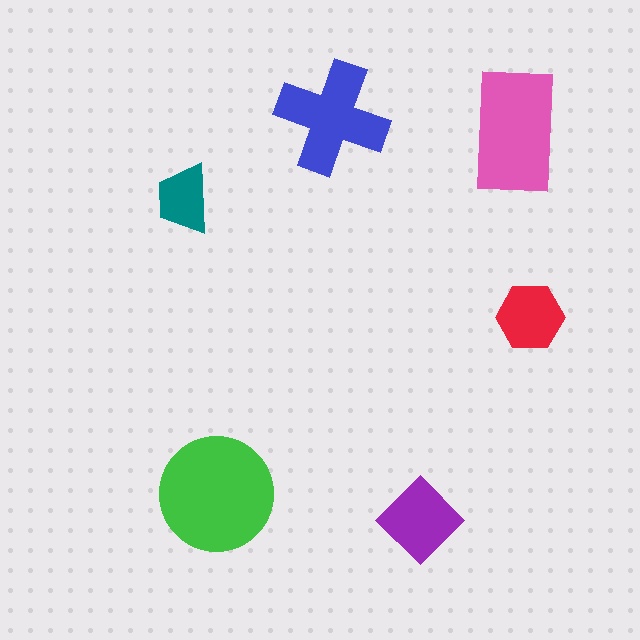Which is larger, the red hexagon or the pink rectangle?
The pink rectangle.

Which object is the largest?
The green circle.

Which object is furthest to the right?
The red hexagon is rightmost.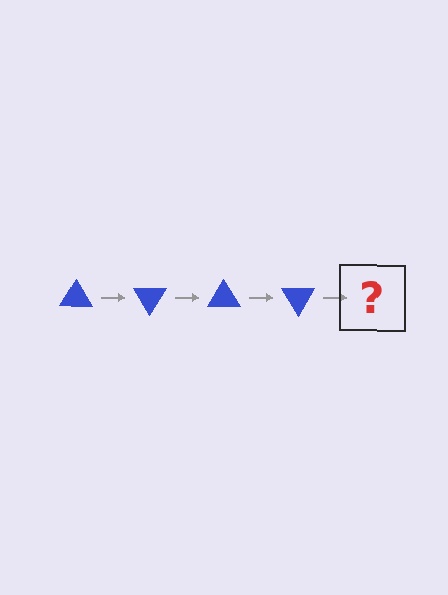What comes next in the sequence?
The next element should be a blue triangle rotated 240 degrees.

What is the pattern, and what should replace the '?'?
The pattern is that the triangle rotates 60 degrees each step. The '?' should be a blue triangle rotated 240 degrees.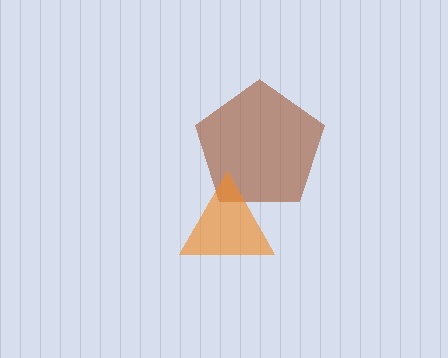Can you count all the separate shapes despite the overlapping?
Yes, there are 2 separate shapes.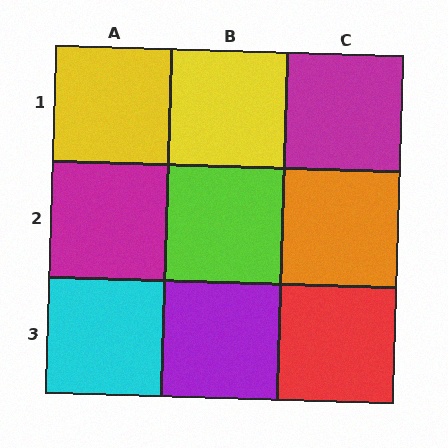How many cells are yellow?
2 cells are yellow.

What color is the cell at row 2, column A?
Magenta.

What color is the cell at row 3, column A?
Cyan.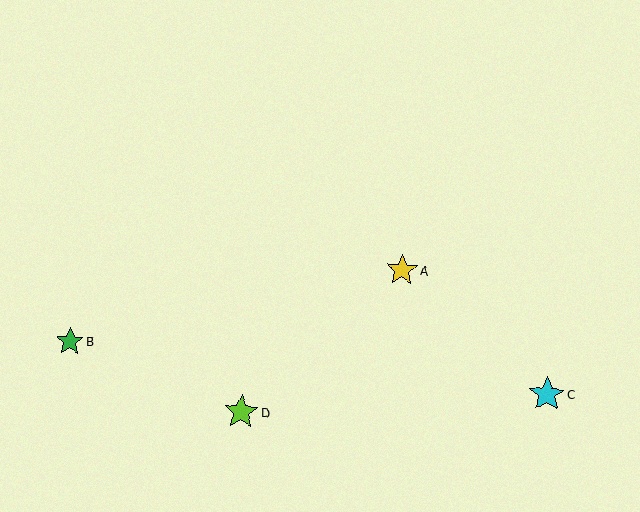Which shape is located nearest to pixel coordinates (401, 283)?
The yellow star (labeled A) at (402, 270) is nearest to that location.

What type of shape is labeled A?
Shape A is a yellow star.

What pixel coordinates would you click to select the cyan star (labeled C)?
Click at (547, 394) to select the cyan star C.